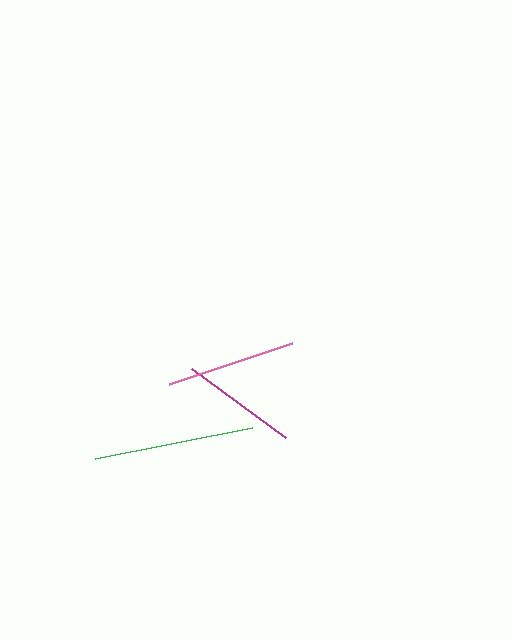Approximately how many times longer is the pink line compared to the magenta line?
The pink line is approximately 1.1 times the length of the magenta line.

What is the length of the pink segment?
The pink segment is approximately 129 pixels long.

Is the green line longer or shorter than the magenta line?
The green line is longer than the magenta line.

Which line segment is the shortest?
The magenta line is the shortest at approximately 116 pixels.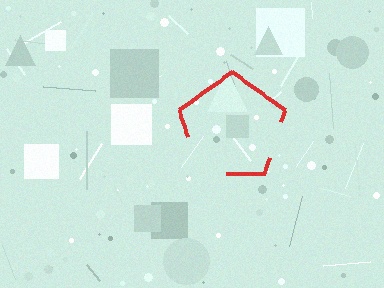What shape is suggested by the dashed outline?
The dashed outline suggests a pentagon.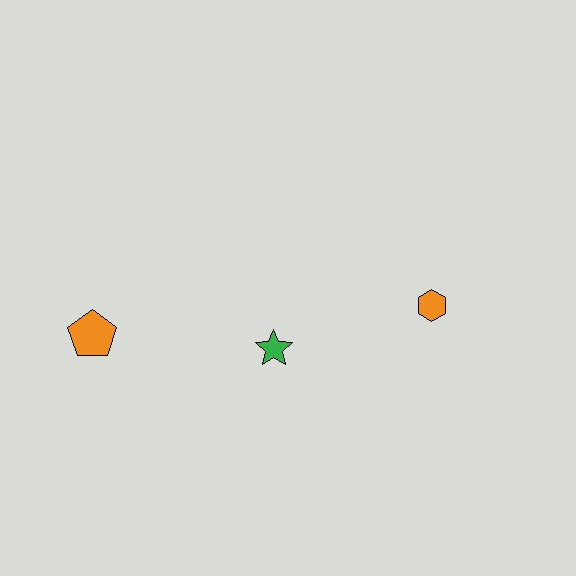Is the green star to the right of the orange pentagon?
Yes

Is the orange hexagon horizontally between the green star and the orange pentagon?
No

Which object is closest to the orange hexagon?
The green star is closest to the orange hexagon.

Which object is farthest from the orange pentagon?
The orange hexagon is farthest from the orange pentagon.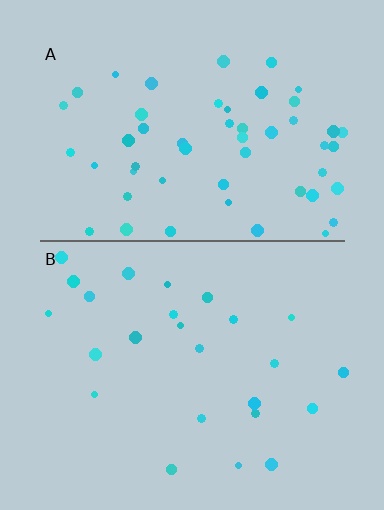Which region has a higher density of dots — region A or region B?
A (the top).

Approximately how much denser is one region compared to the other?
Approximately 2.1× — region A over region B.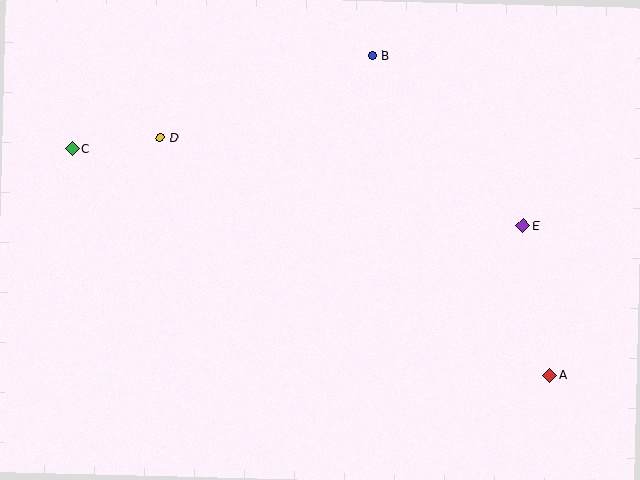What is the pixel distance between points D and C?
The distance between D and C is 89 pixels.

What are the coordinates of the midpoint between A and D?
The midpoint between A and D is at (355, 257).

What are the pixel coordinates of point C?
Point C is at (72, 149).